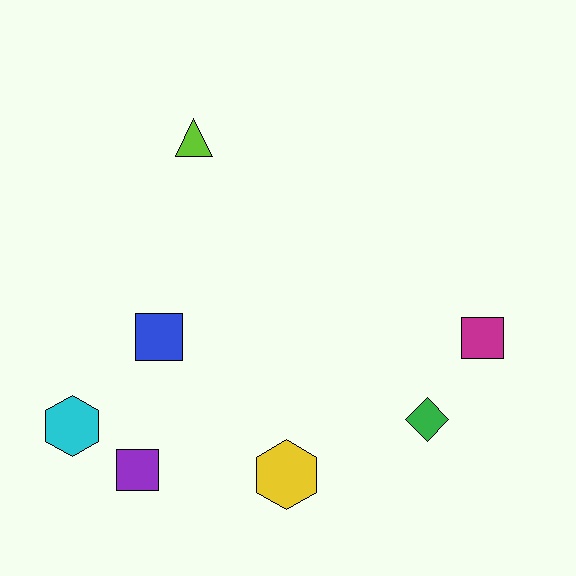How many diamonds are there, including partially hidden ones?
There is 1 diamond.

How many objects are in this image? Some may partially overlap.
There are 7 objects.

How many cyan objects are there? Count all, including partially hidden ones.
There is 1 cyan object.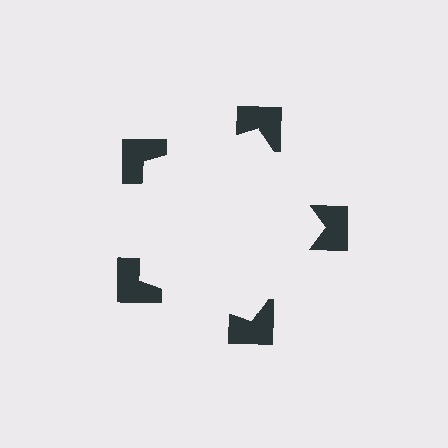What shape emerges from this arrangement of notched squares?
An illusory pentagon — its edges are inferred from the aligned wedge cuts in the notched squares, not physically drawn.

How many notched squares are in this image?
There are 5 — one at each vertex of the illusory pentagon.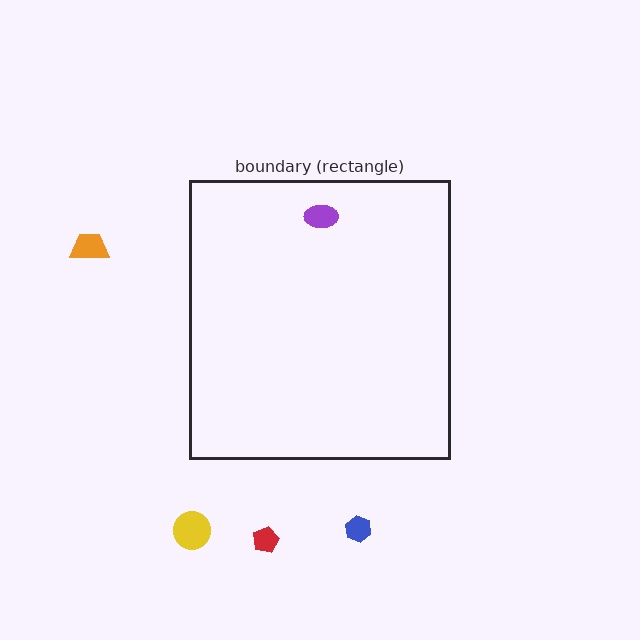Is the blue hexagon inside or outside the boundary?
Outside.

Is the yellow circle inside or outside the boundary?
Outside.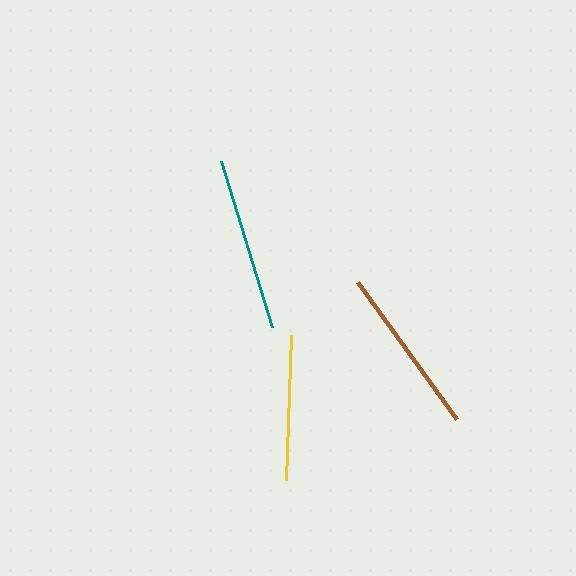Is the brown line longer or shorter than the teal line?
The teal line is longer than the brown line.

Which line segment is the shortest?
The yellow line is the shortest at approximately 146 pixels.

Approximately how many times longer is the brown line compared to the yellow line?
The brown line is approximately 1.2 times the length of the yellow line.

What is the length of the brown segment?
The brown segment is approximately 169 pixels long.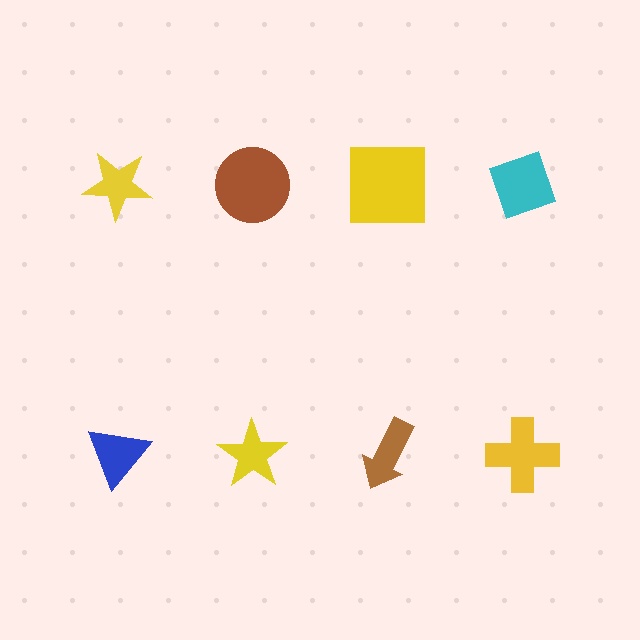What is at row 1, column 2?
A brown circle.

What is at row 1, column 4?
A cyan diamond.